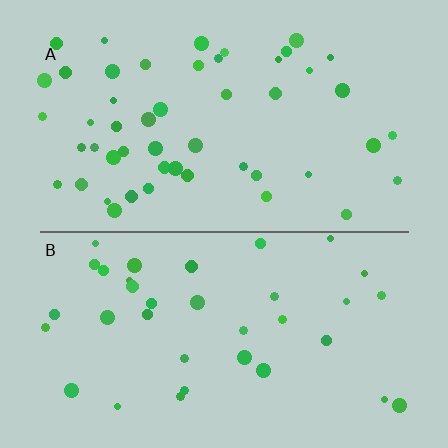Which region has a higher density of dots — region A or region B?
A (the top).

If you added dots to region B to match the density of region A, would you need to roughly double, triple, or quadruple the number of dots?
Approximately double.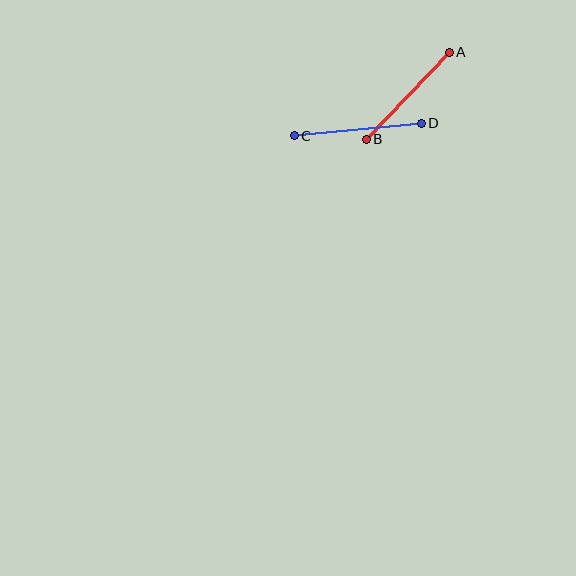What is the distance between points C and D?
The distance is approximately 128 pixels.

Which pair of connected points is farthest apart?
Points C and D are farthest apart.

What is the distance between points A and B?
The distance is approximately 120 pixels.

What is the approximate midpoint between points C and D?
The midpoint is at approximately (358, 129) pixels.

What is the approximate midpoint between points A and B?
The midpoint is at approximately (408, 96) pixels.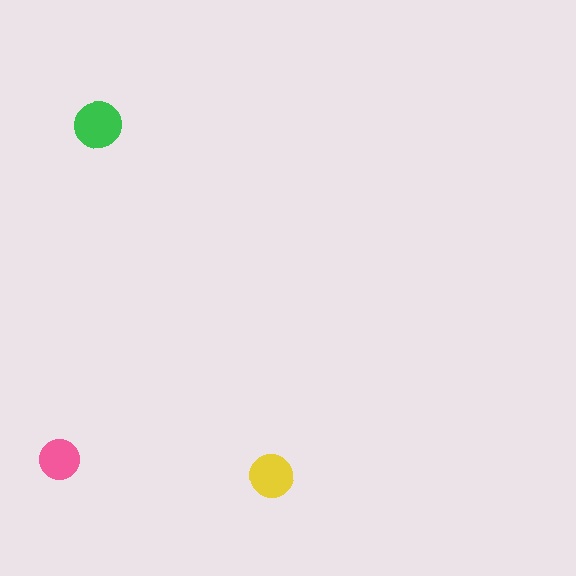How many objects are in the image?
There are 3 objects in the image.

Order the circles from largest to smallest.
the green one, the yellow one, the pink one.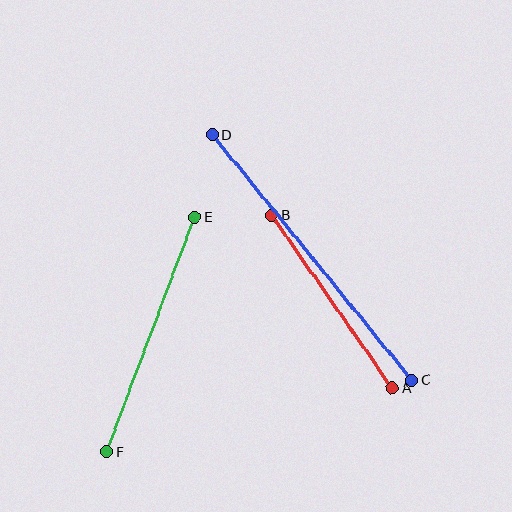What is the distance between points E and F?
The distance is approximately 251 pixels.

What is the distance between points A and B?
The distance is approximately 211 pixels.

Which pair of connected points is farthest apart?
Points C and D are farthest apart.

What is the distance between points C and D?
The distance is approximately 317 pixels.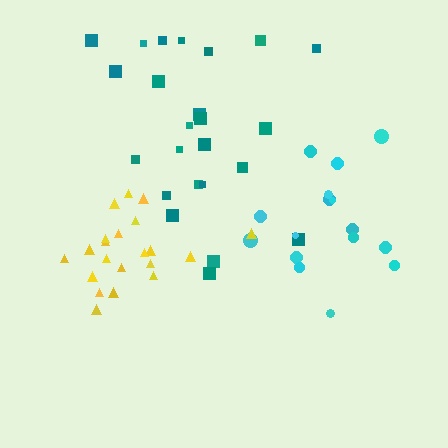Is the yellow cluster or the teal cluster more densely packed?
Yellow.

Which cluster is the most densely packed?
Yellow.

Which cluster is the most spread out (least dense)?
Teal.